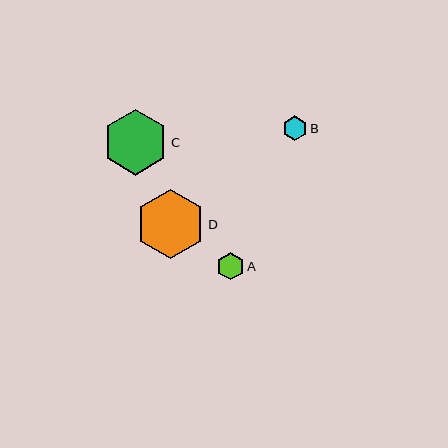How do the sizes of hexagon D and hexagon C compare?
Hexagon D and hexagon C are approximately the same size.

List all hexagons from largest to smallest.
From largest to smallest: D, C, A, B.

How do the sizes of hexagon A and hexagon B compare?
Hexagon A and hexagon B are approximately the same size.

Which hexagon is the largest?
Hexagon D is the largest with a size of approximately 70 pixels.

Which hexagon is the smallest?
Hexagon B is the smallest with a size of approximately 25 pixels.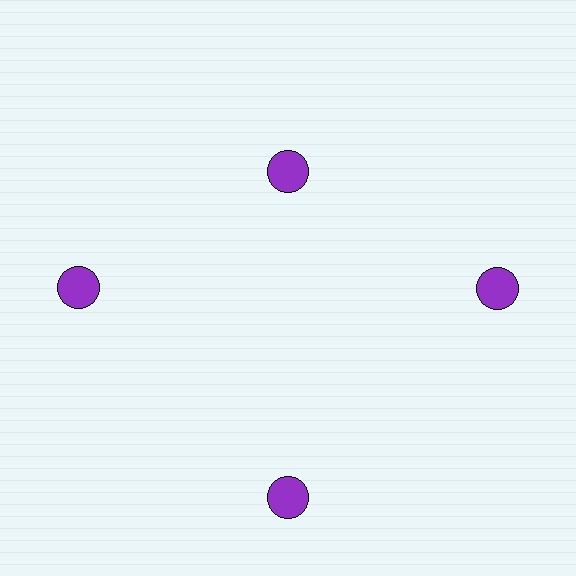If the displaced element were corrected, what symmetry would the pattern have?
It would have 4-fold rotational symmetry — the pattern would map onto itself every 90 degrees.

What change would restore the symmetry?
The symmetry would be restored by moving it outward, back onto the ring so that all 4 circles sit at equal angles and equal distance from the center.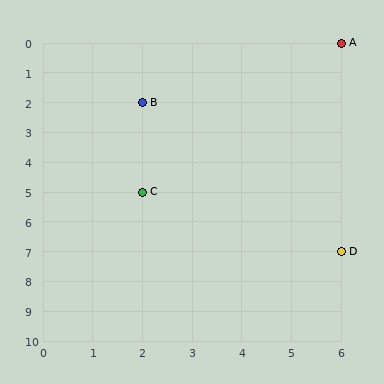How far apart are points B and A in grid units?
Points B and A are 4 columns and 2 rows apart (about 4.5 grid units diagonally).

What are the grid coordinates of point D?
Point D is at grid coordinates (6, 7).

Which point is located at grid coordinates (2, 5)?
Point C is at (2, 5).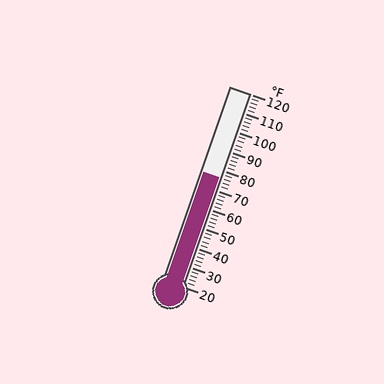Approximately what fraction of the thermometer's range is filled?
The thermometer is filled to approximately 55% of its range.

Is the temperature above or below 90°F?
The temperature is below 90°F.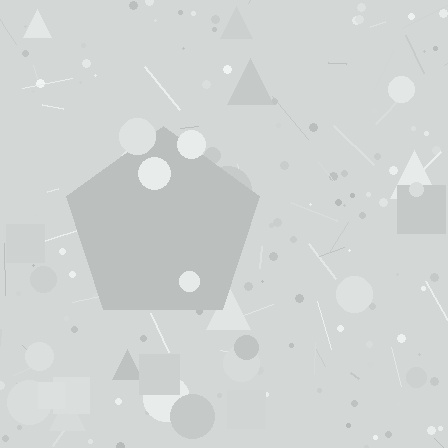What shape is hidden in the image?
A pentagon is hidden in the image.